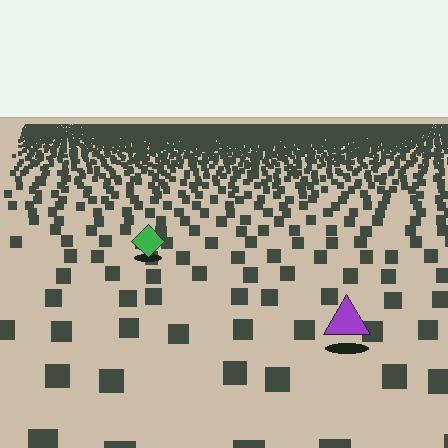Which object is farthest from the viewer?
The green diamond is farthest from the viewer. It appears smaller and the ground texture around it is denser.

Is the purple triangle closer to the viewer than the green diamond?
Yes. The purple triangle is closer — you can tell from the texture gradient: the ground texture is coarser near it.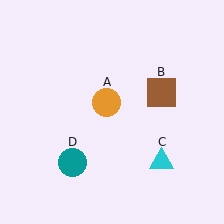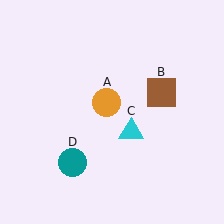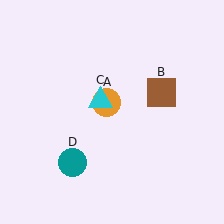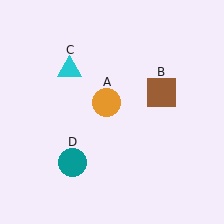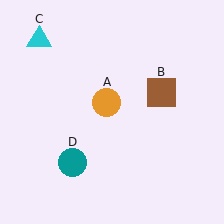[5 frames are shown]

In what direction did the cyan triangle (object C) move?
The cyan triangle (object C) moved up and to the left.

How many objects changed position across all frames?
1 object changed position: cyan triangle (object C).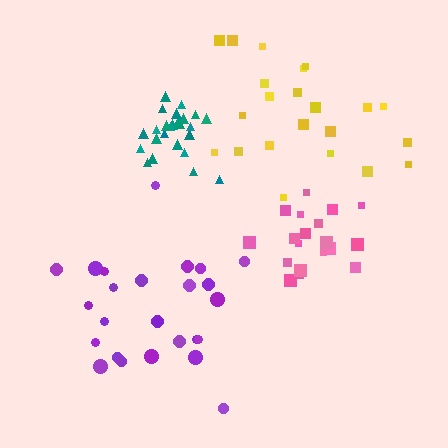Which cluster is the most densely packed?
Teal.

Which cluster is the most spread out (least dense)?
Purple.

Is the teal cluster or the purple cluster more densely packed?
Teal.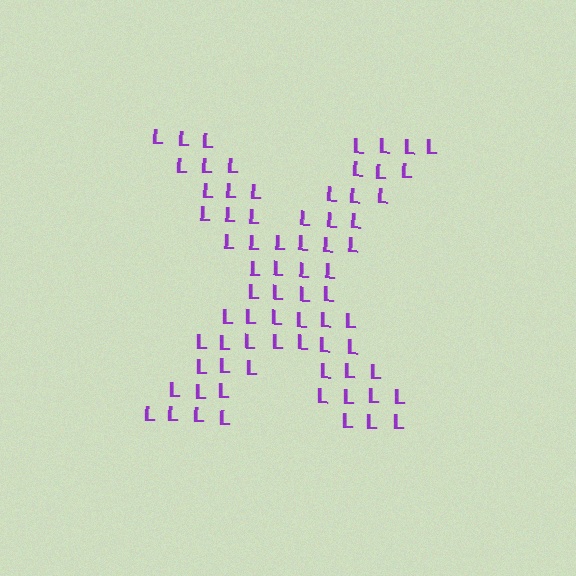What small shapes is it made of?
It is made of small letter L's.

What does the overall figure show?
The overall figure shows the letter X.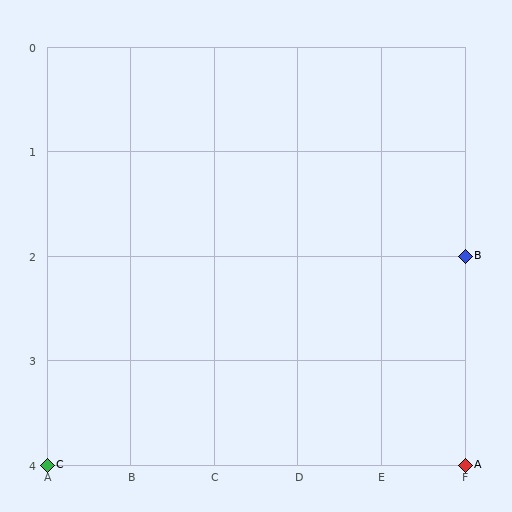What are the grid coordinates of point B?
Point B is at grid coordinates (F, 2).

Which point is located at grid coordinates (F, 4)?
Point A is at (F, 4).